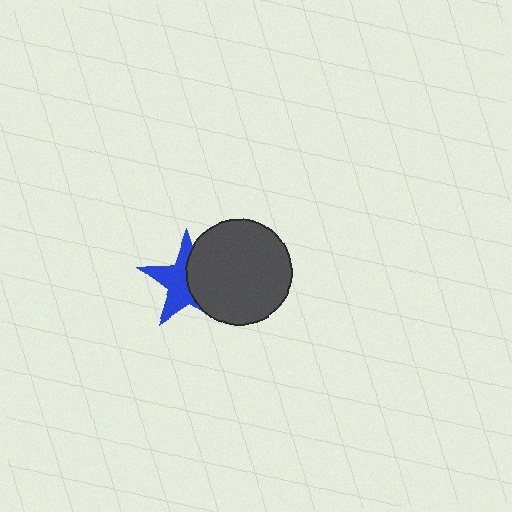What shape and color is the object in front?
The object in front is a dark gray circle.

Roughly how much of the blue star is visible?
About half of it is visible (roughly 53%).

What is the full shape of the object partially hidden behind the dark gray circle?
The partially hidden object is a blue star.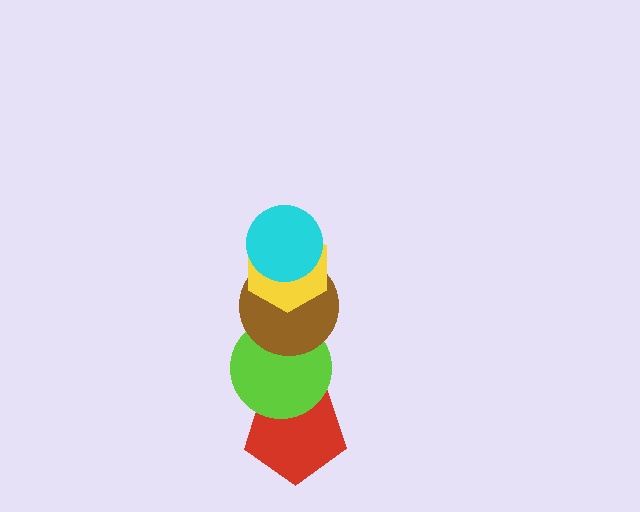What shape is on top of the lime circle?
The brown circle is on top of the lime circle.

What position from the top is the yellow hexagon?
The yellow hexagon is 2nd from the top.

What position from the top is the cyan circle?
The cyan circle is 1st from the top.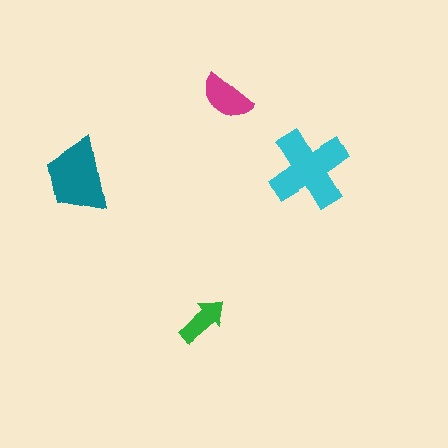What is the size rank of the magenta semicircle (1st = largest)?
3rd.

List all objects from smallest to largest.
The green arrow, the magenta semicircle, the teal trapezoid, the cyan cross.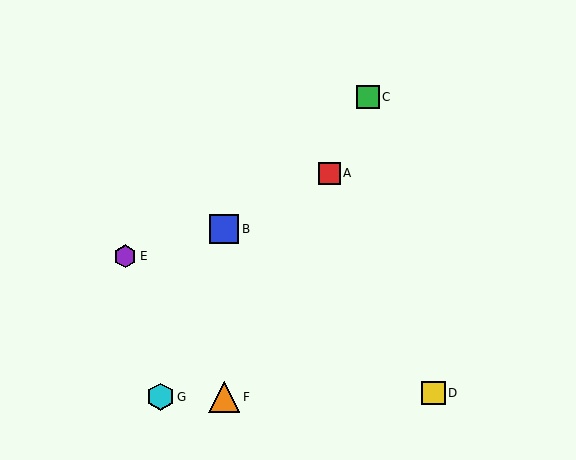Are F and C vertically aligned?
No, F is at x≈224 and C is at x≈368.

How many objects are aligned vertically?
2 objects (B, F) are aligned vertically.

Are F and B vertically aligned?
Yes, both are at x≈224.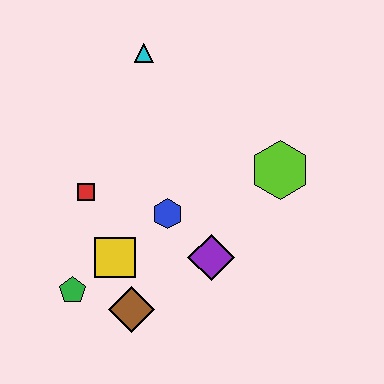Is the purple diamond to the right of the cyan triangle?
Yes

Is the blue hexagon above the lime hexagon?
No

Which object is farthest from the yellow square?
The cyan triangle is farthest from the yellow square.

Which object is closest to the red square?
The yellow square is closest to the red square.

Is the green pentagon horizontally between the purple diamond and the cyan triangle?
No